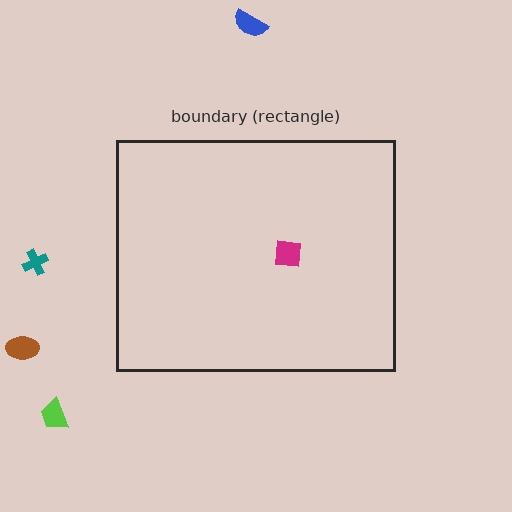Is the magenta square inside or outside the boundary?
Inside.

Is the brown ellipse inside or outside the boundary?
Outside.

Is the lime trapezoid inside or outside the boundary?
Outside.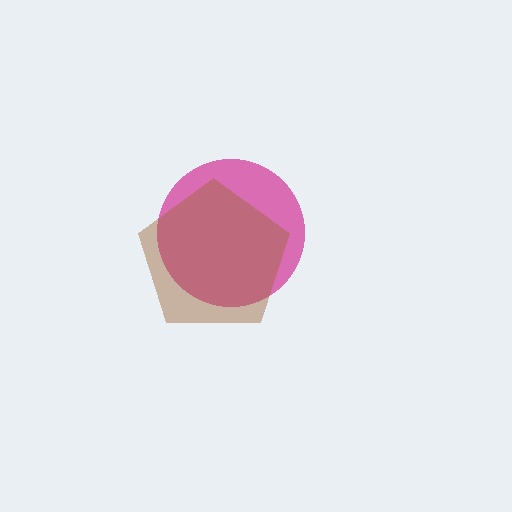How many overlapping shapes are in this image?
There are 2 overlapping shapes in the image.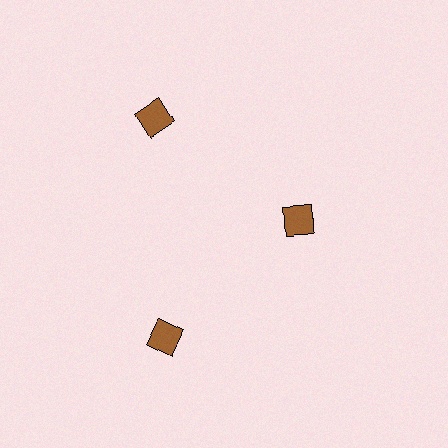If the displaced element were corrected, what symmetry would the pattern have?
It would have 3-fold rotational symmetry — the pattern would map onto itself every 120 degrees.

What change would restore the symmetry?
The symmetry would be restored by moving it outward, back onto the ring so that all 3 diamonds sit at equal angles and equal distance from the center.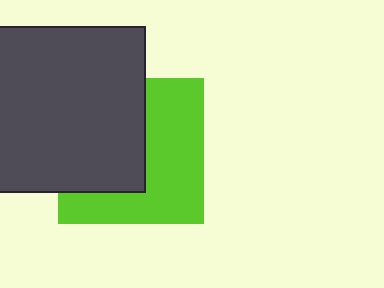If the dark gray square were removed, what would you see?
You would see the complete lime square.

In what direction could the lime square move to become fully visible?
The lime square could move right. That would shift it out from behind the dark gray square entirely.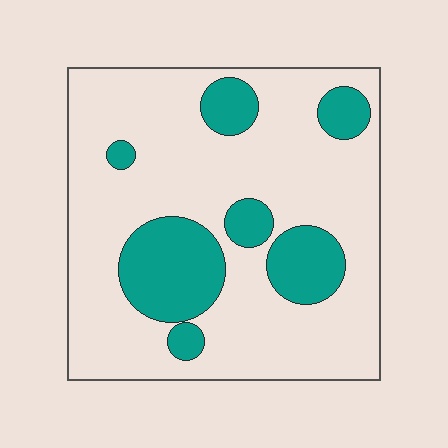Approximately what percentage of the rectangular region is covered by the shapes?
Approximately 25%.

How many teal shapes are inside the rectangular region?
7.